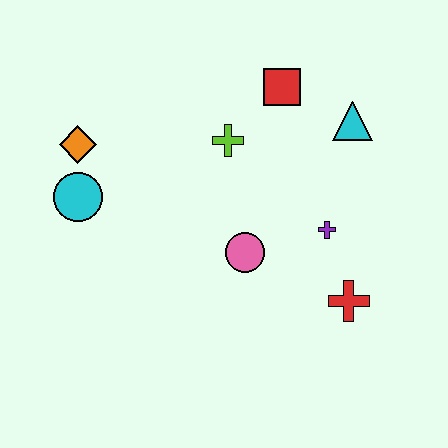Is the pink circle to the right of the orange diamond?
Yes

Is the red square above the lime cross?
Yes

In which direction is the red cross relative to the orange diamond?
The red cross is to the right of the orange diamond.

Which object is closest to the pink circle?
The purple cross is closest to the pink circle.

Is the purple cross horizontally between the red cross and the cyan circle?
Yes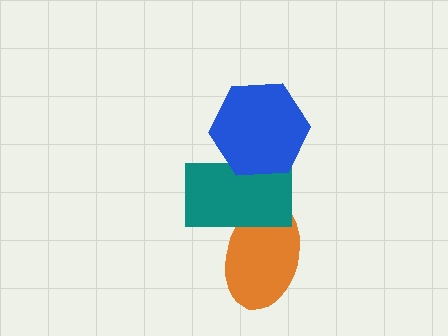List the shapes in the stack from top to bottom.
From top to bottom: the blue hexagon, the teal rectangle, the orange ellipse.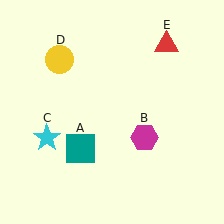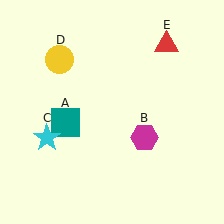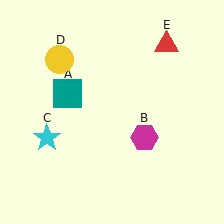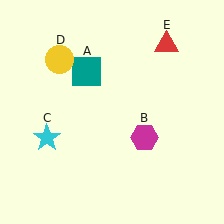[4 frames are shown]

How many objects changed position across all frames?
1 object changed position: teal square (object A).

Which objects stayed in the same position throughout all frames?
Magenta hexagon (object B) and cyan star (object C) and yellow circle (object D) and red triangle (object E) remained stationary.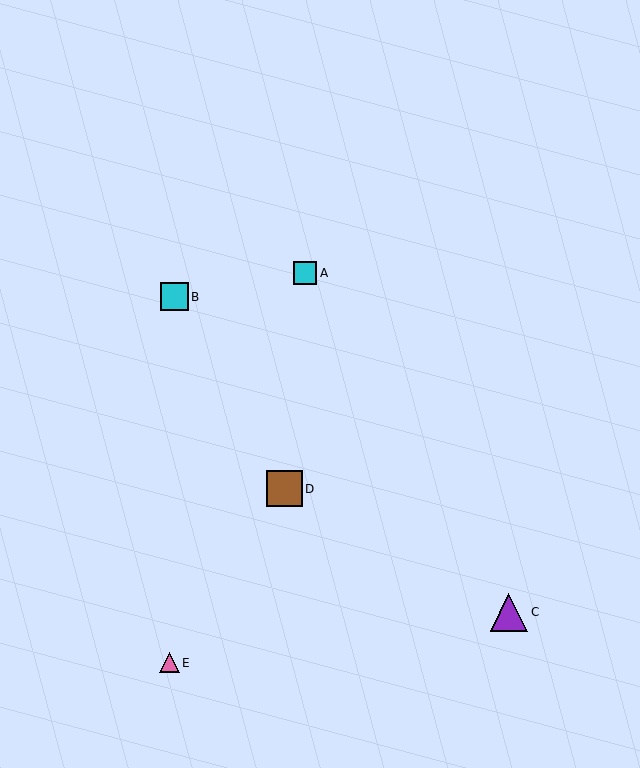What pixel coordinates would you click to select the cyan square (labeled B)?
Click at (175, 297) to select the cyan square B.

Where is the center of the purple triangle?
The center of the purple triangle is at (509, 612).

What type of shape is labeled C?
Shape C is a purple triangle.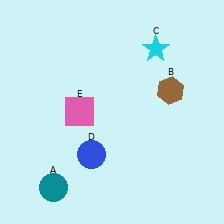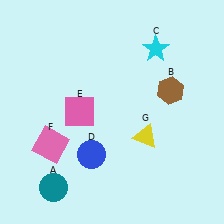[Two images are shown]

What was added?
A pink square (F), a yellow triangle (G) were added in Image 2.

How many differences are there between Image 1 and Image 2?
There are 2 differences between the two images.